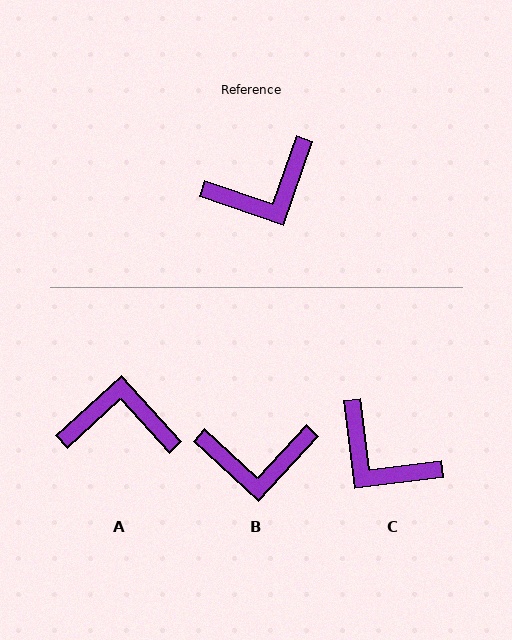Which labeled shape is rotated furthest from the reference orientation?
A, about 152 degrees away.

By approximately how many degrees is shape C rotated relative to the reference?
Approximately 63 degrees clockwise.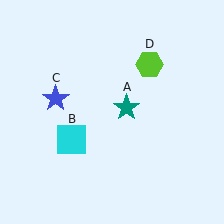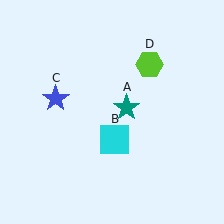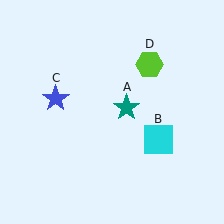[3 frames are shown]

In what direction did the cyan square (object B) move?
The cyan square (object B) moved right.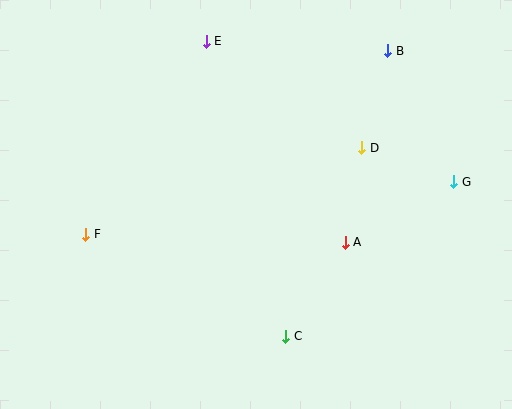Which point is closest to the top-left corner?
Point E is closest to the top-left corner.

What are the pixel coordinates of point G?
Point G is at (454, 182).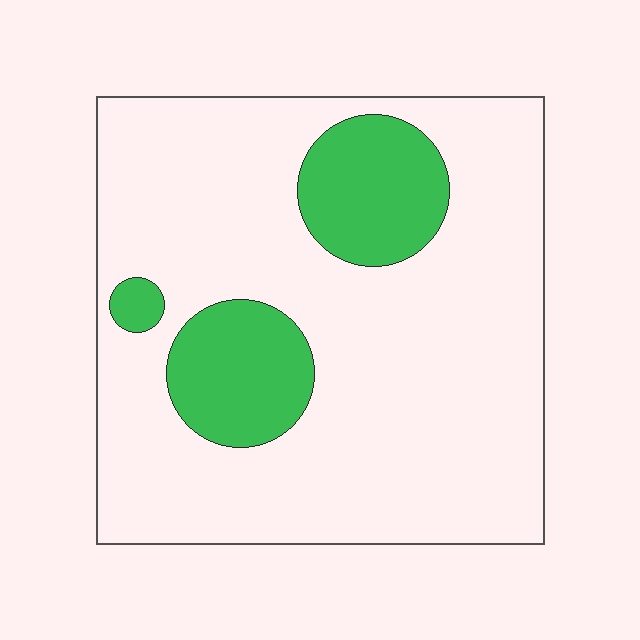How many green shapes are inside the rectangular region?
3.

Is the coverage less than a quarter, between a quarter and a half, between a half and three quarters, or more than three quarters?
Less than a quarter.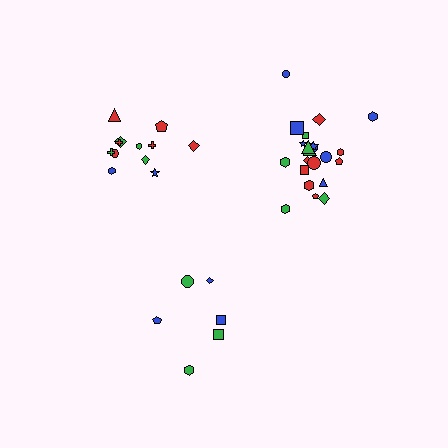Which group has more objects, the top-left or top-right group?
The top-right group.